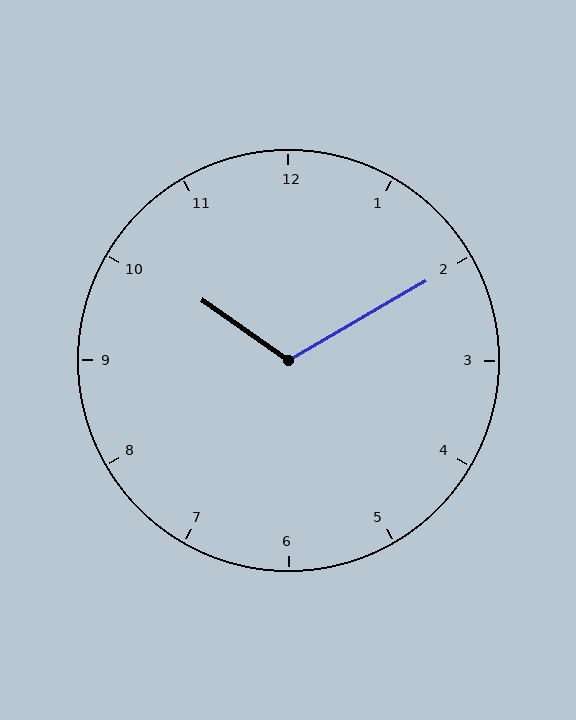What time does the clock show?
10:10.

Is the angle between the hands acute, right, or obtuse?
It is obtuse.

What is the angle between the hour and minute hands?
Approximately 115 degrees.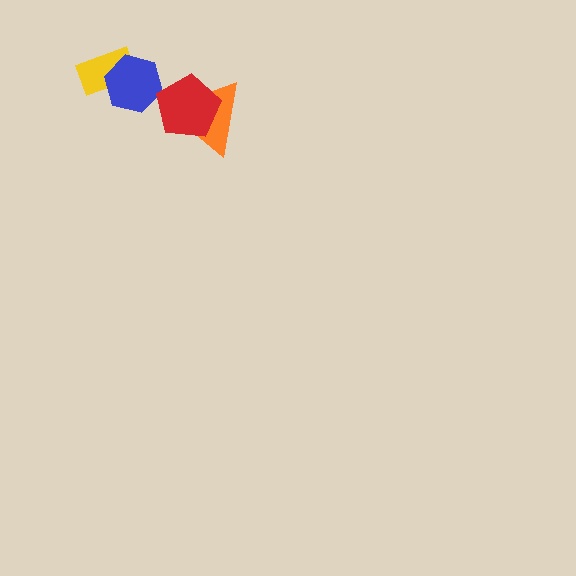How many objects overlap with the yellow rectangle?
1 object overlaps with the yellow rectangle.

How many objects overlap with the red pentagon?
1 object overlaps with the red pentagon.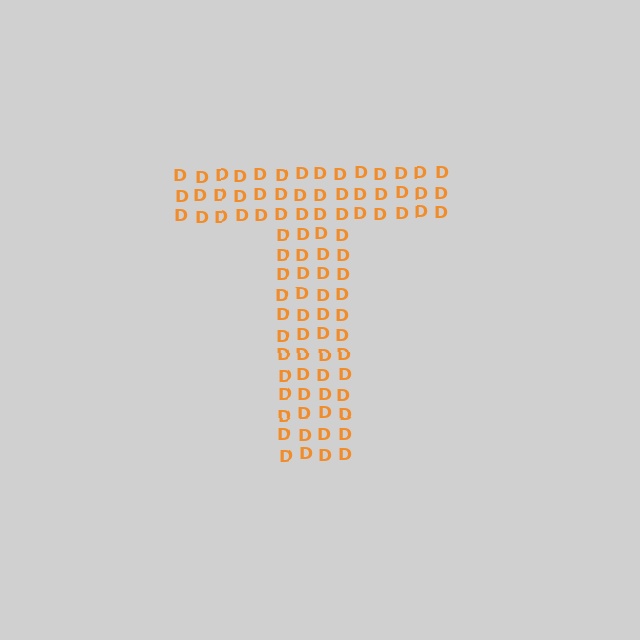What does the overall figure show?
The overall figure shows the letter T.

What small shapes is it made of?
It is made of small letter D's.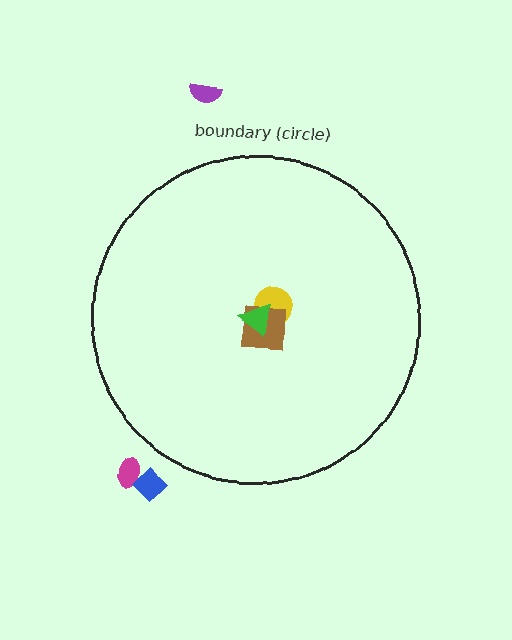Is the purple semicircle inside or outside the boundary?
Outside.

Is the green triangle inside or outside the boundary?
Inside.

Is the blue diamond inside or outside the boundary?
Outside.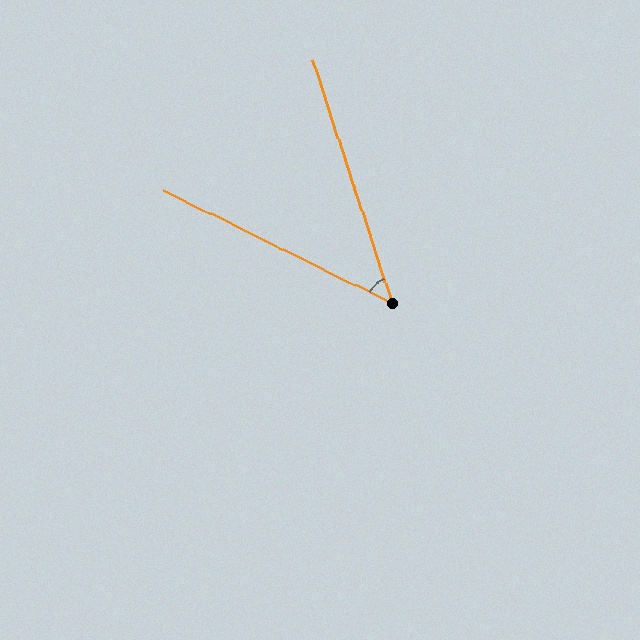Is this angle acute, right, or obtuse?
It is acute.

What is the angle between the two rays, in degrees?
Approximately 46 degrees.